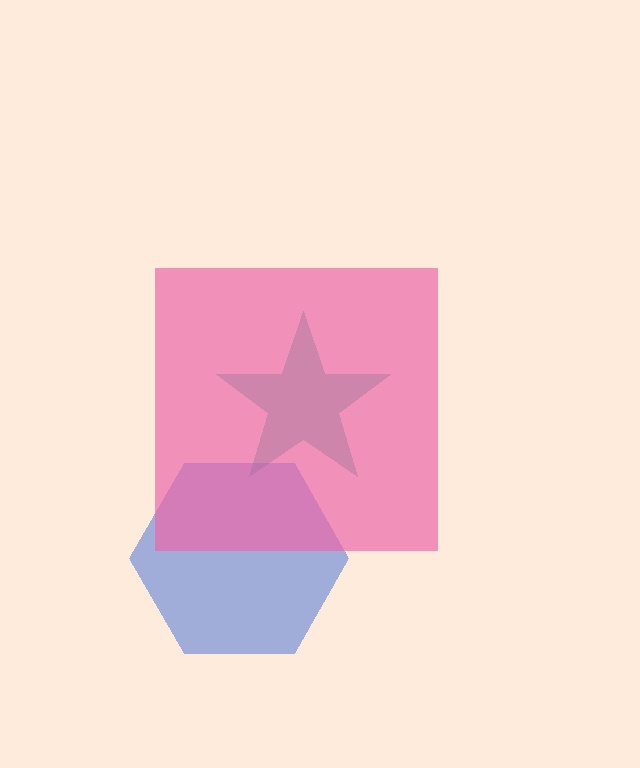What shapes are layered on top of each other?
The layered shapes are: a teal star, a blue hexagon, a pink square.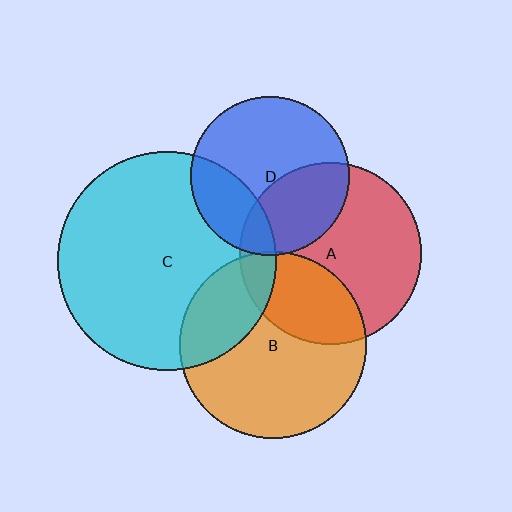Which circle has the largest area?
Circle C (cyan).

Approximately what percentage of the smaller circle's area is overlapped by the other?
Approximately 25%.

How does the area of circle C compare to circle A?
Approximately 1.4 times.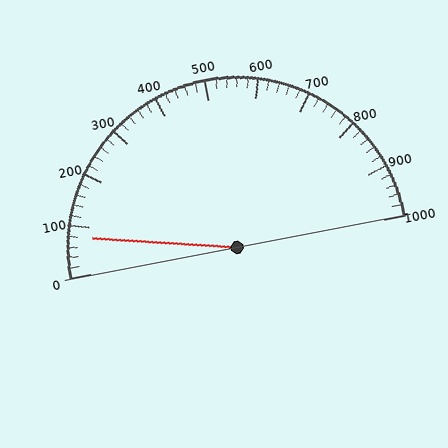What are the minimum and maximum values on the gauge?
The gauge ranges from 0 to 1000.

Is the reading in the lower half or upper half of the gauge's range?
The reading is in the lower half of the range (0 to 1000).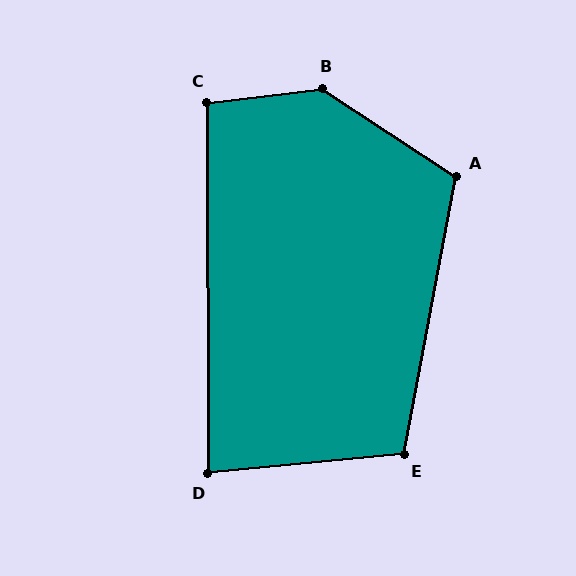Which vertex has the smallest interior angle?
D, at approximately 84 degrees.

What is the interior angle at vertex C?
Approximately 97 degrees (obtuse).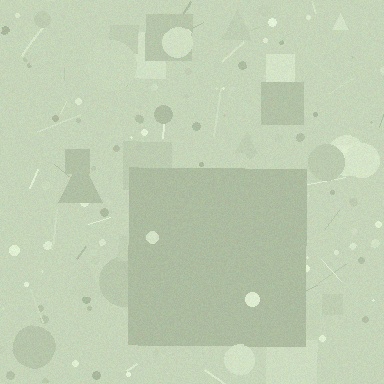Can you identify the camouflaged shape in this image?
The camouflaged shape is a square.